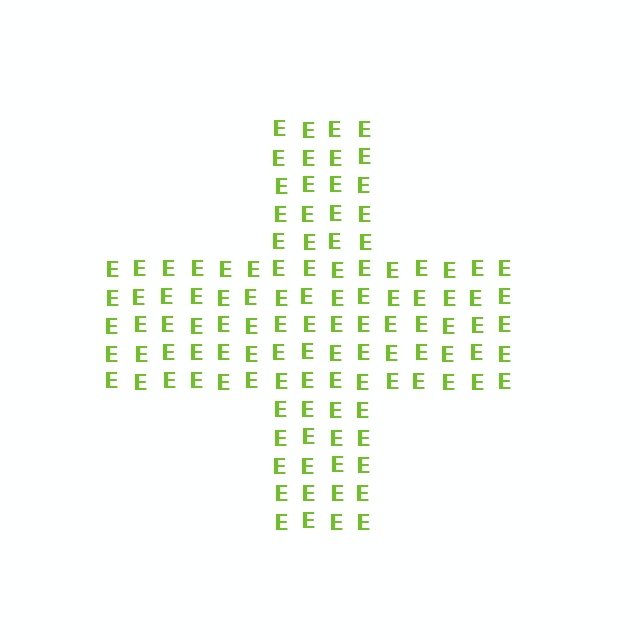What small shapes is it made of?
It is made of small letter E's.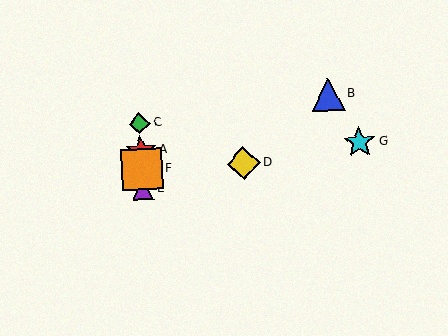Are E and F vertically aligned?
Yes, both are at x≈143.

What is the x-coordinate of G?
Object G is at x≈359.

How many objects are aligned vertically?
4 objects (A, C, E, F) are aligned vertically.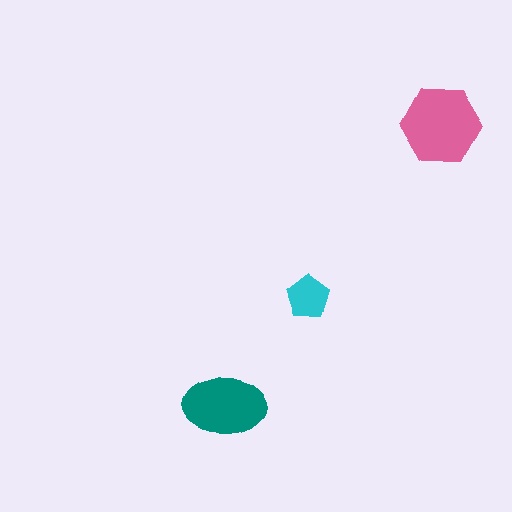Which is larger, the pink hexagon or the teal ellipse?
The pink hexagon.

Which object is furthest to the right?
The pink hexagon is rightmost.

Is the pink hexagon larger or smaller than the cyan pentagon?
Larger.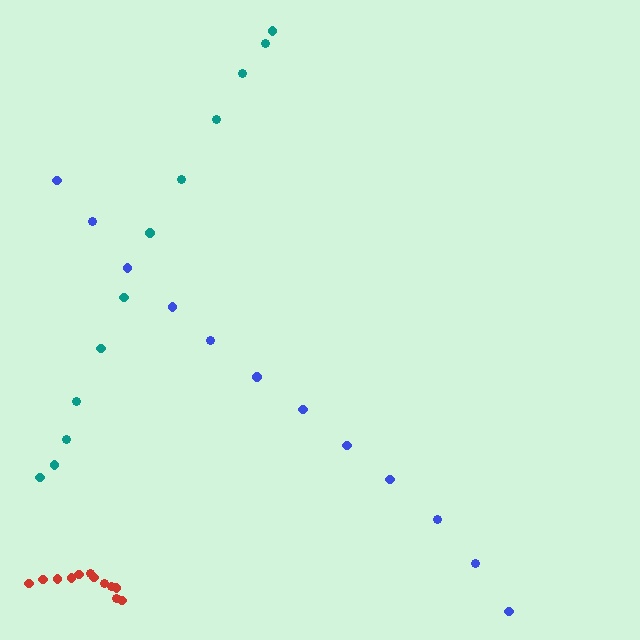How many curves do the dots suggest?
There are 3 distinct paths.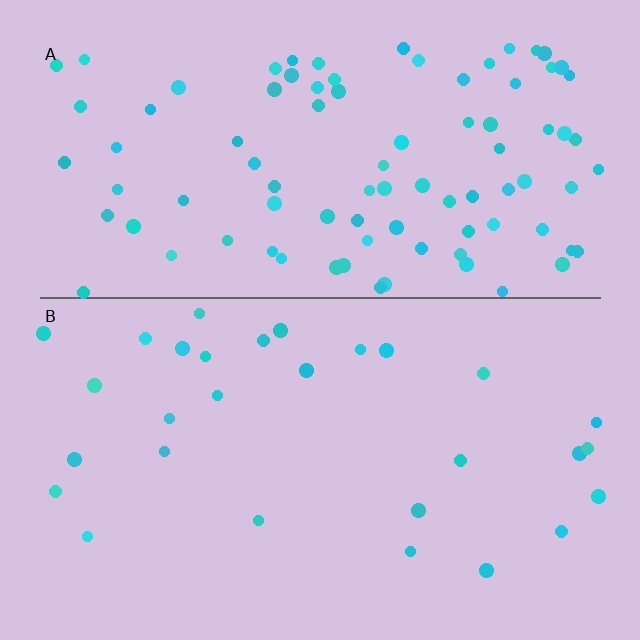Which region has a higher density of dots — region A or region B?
A (the top).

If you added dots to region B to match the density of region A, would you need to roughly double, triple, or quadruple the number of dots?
Approximately triple.